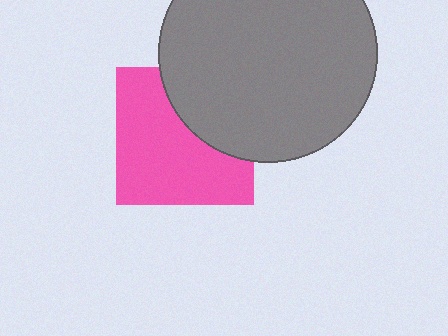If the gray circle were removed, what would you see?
You would see the complete pink square.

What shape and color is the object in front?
The object in front is a gray circle.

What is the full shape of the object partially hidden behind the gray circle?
The partially hidden object is a pink square.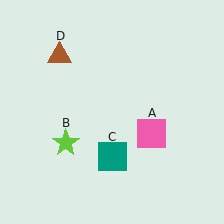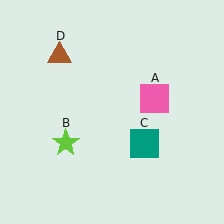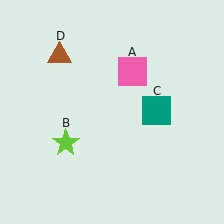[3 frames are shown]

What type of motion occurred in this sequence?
The pink square (object A), teal square (object C) rotated counterclockwise around the center of the scene.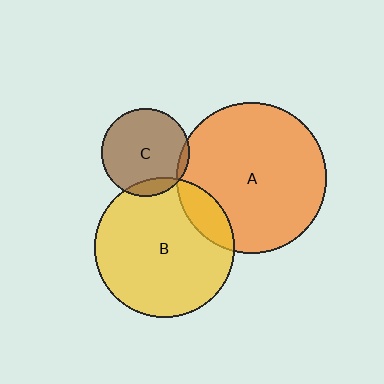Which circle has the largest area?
Circle A (orange).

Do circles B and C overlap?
Yes.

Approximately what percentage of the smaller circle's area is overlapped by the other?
Approximately 10%.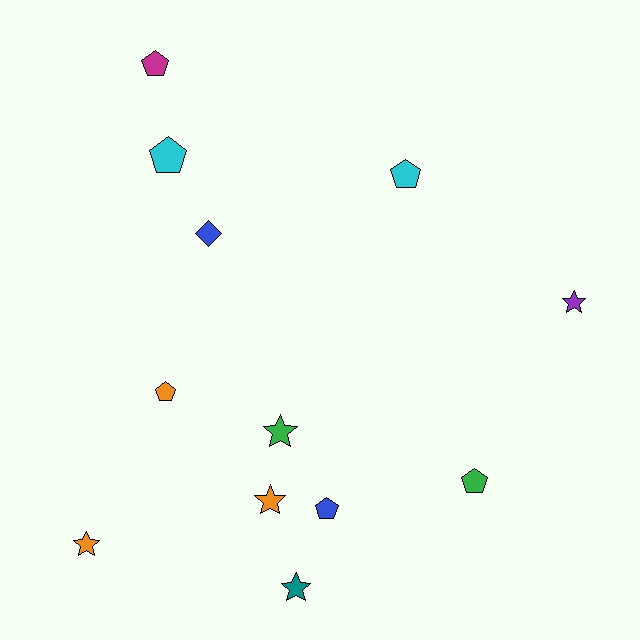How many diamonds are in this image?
There is 1 diamond.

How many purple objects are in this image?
There is 1 purple object.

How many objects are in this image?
There are 12 objects.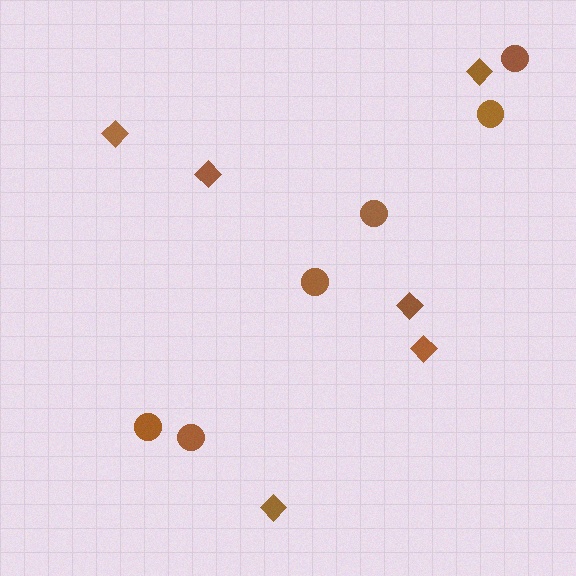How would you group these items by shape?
There are 2 groups: one group of diamonds (6) and one group of circles (6).